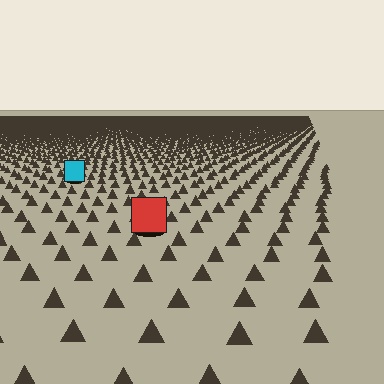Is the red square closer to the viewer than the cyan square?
Yes. The red square is closer — you can tell from the texture gradient: the ground texture is coarser near it.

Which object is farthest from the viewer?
The cyan square is farthest from the viewer. It appears smaller and the ground texture around it is denser.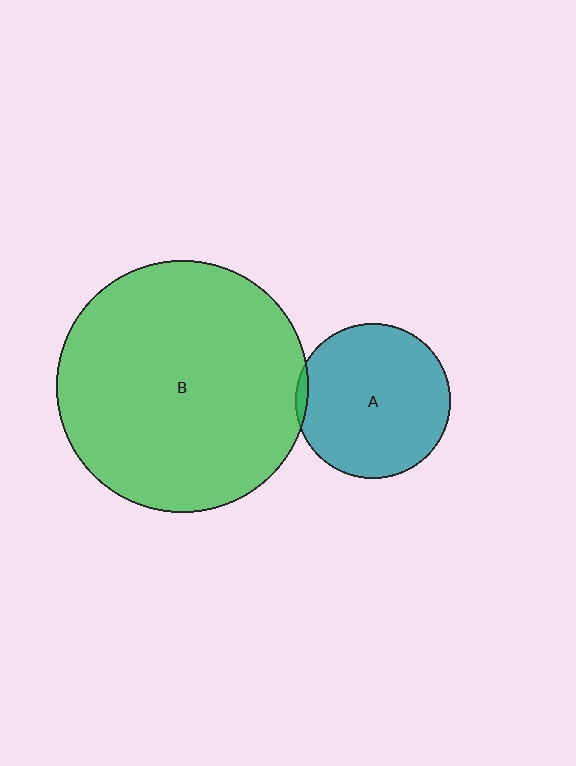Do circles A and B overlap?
Yes.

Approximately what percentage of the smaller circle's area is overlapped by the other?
Approximately 5%.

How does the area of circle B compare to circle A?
Approximately 2.6 times.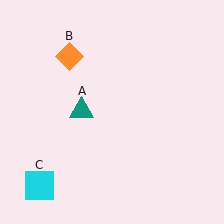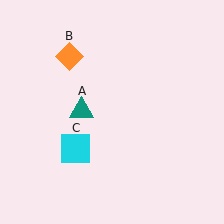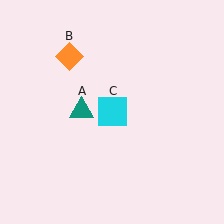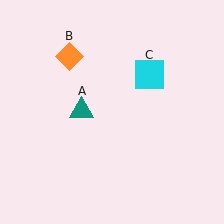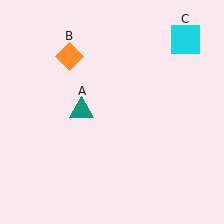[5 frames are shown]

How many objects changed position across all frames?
1 object changed position: cyan square (object C).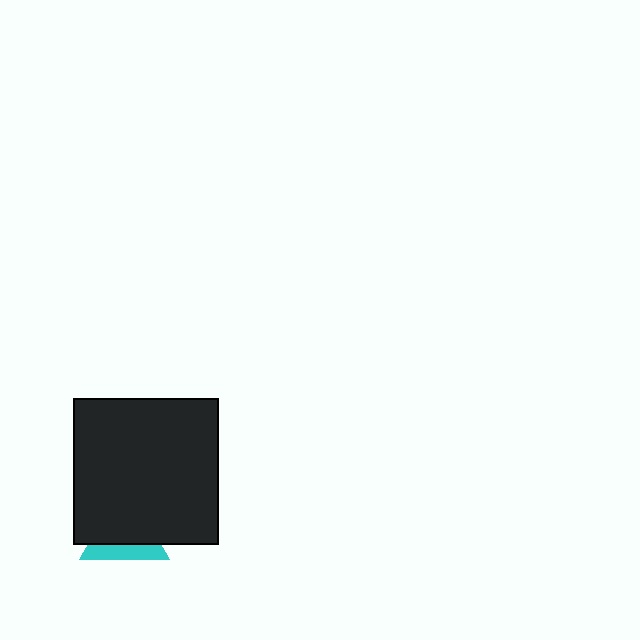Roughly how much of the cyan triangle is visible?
A small part of it is visible (roughly 32%).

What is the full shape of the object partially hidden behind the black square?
The partially hidden object is a cyan triangle.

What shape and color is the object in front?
The object in front is a black square.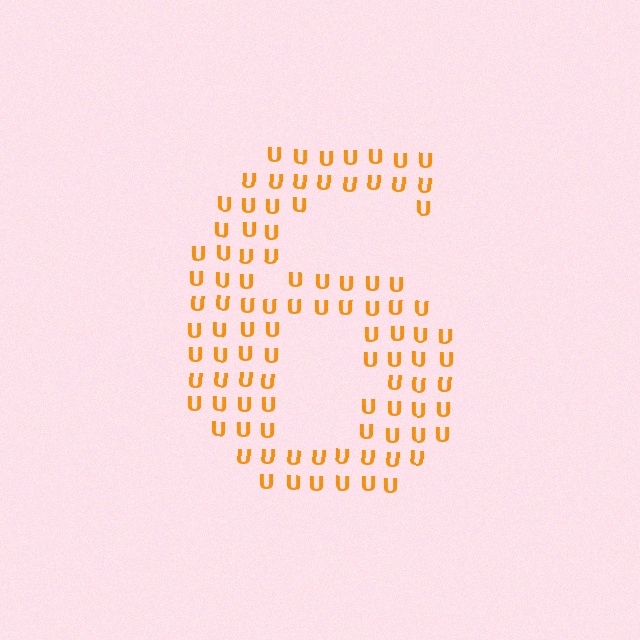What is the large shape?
The large shape is the digit 6.